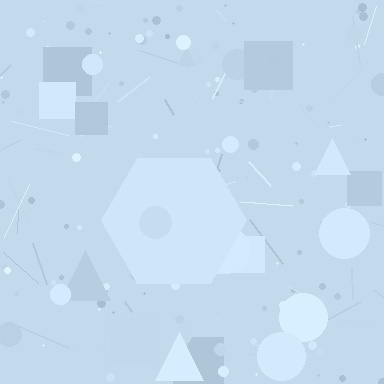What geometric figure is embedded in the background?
A hexagon is embedded in the background.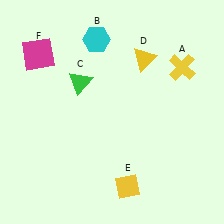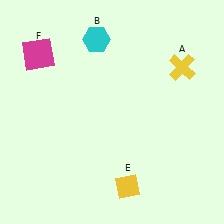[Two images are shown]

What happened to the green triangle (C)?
The green triangle (C) was removed in Image 2. It was in the top-left area of Image 1.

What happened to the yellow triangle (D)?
The yellow triangle (D) was removed in Image 2. It was in the top-right area of Image 1.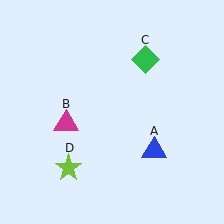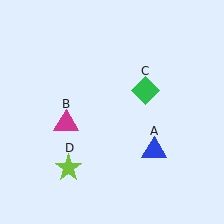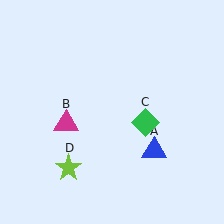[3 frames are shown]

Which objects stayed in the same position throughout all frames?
Blue triangle (object A) and magenta triangle (object B) and lime star (object D) remained stationary.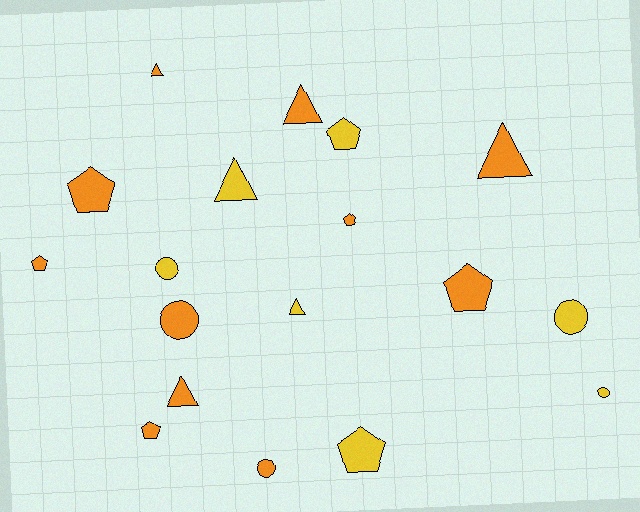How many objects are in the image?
There are 18 objects.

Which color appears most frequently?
Orange, with 11 objects.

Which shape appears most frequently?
Pentagon, with 7 objects.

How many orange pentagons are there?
There are 5 orange pentagons.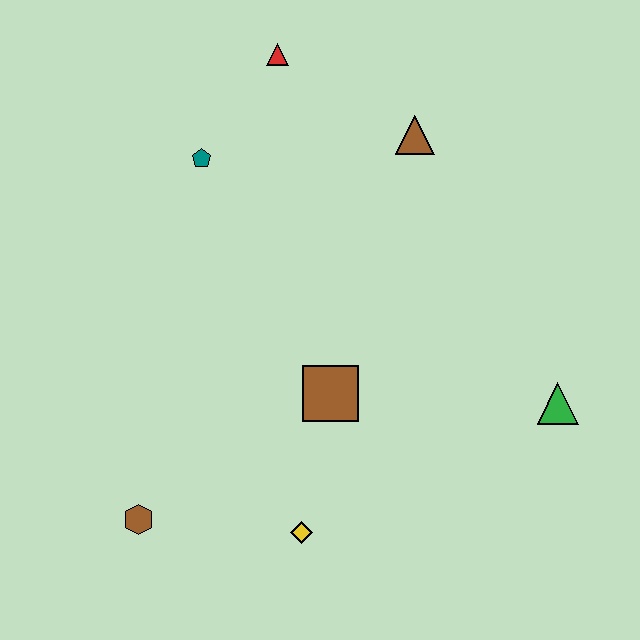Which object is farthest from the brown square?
The red triangle is farthest from the brown square.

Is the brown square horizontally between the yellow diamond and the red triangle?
No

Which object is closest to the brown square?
The yellow diamond is closest to the brown square.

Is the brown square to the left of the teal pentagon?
No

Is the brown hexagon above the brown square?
No